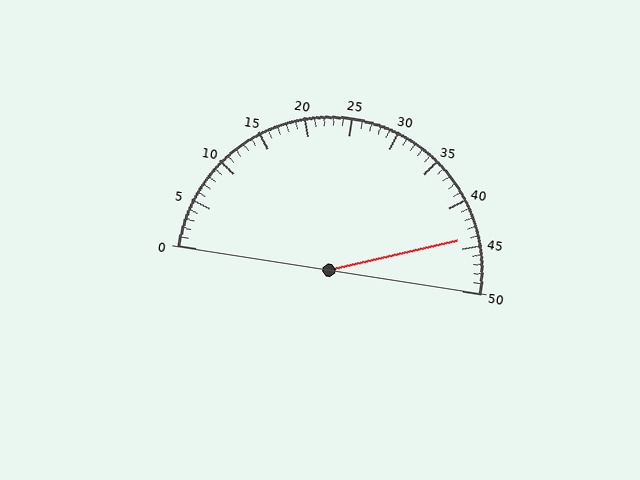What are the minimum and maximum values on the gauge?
The gauge ranges from 0 to 50.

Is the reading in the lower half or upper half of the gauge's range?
The reading is in the upper half of the range (0 to 50).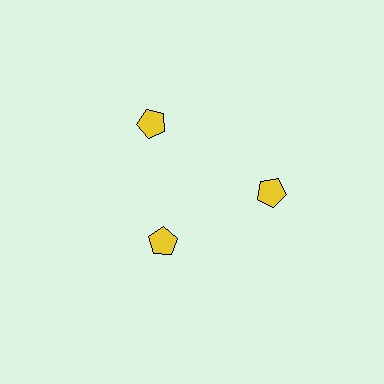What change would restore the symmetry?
The symmetry would be restored by moving it outward, back onto the ring so that all 3 pentagons sit at equal angles and equal distance from the center.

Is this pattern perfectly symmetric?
No. The 3 yellow pentagons are arranged in a ring, but one element near the 7 o'clock position is pulled inward toward the center, breaking the 3-fold rotational symmetry.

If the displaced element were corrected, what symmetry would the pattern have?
It would have 3-fold rotational symmetry — the pattern would map onto itself every 120 degrees.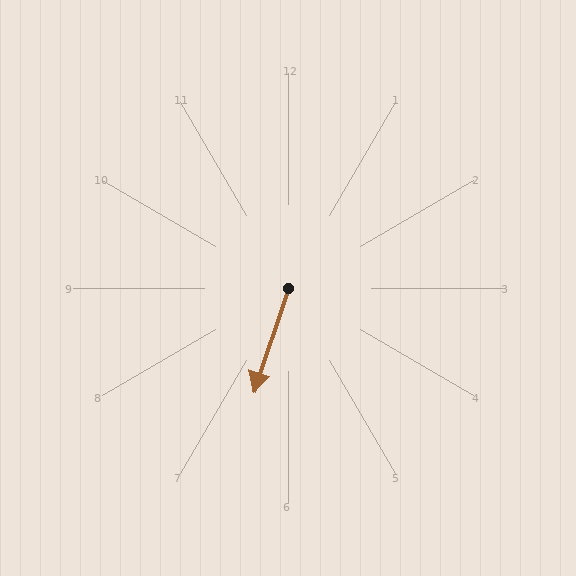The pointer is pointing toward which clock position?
Roughly 7 o'clock.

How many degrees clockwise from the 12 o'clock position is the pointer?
Approximately 199 degrees.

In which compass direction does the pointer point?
South.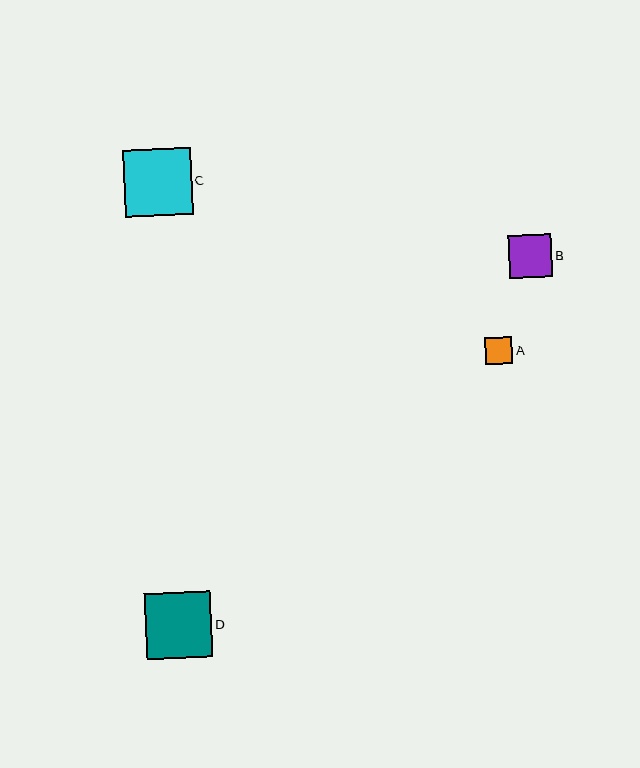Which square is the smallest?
Square A is the smallest with a size of approximately 27 pixels.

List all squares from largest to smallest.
From largest to smallest: C, D, B, A.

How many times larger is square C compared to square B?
Square C is approximately 1.6 times the size of square B.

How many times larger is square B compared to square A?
Square B is approximately 1.6 times the size of square A.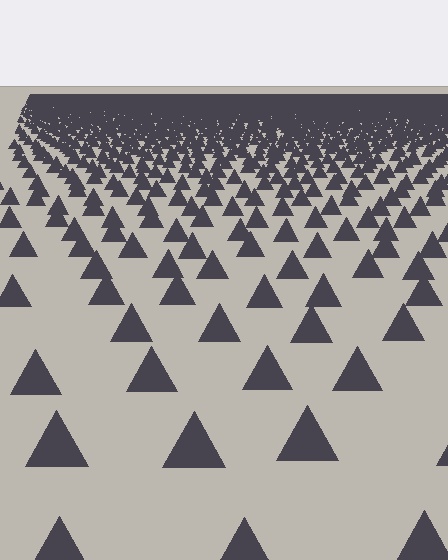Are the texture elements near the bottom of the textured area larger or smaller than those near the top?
Larger. Near the bottom, elements are closer to the viewer and appear at a bigger on-screen size.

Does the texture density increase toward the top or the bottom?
Density increases toward the top.